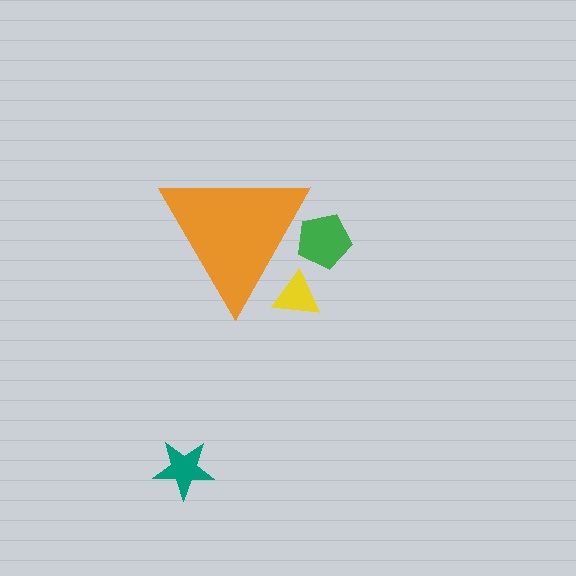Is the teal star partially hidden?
No, the teal star is fully visible.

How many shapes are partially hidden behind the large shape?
2 shapes are partially hidden.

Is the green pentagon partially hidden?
Yes, the green pentagon is partially hidden behind the orange triangle.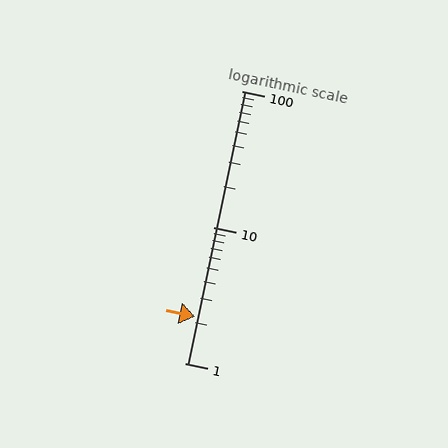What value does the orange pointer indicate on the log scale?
The pointer indicates approximately 2.2.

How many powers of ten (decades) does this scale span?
The scale spans 2 decades, from 1 to 100.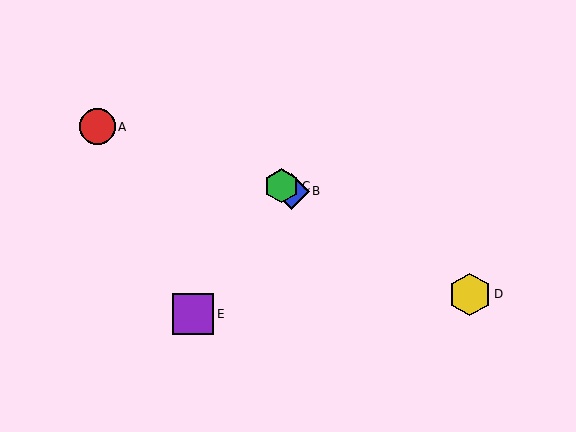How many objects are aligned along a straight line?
3 objects (B, C, D) are aligned along a straight line.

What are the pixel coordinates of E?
Object E is at (193, 314).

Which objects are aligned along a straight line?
Objects B, C, D are aligned along a straight line.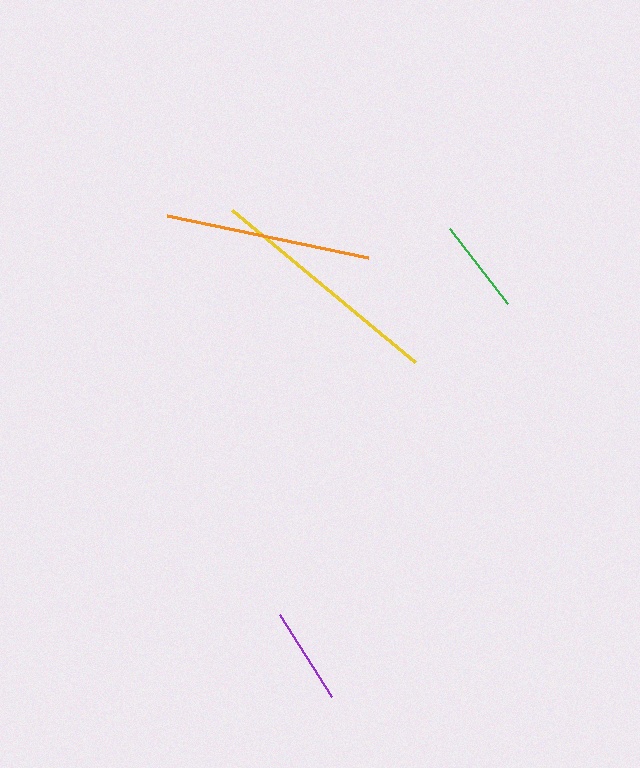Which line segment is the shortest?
The green line is the shortest at approximately 95 pixels.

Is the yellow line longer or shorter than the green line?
The yellow line is longer than the green line.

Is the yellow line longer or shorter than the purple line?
The yellow line is longer than the purple line.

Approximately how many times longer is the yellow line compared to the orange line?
The yellow line is approximately 1.2 times the length of the orange line.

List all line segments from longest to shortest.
From longest to shortest: yellow, orange, purple, green.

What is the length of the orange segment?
The orange segment is approximately 206 pixels long.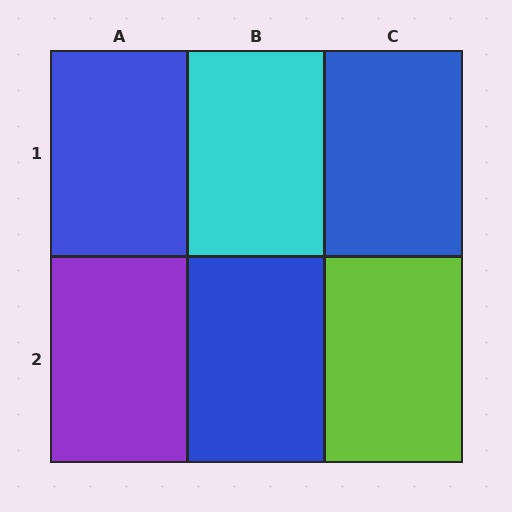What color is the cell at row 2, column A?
Purple.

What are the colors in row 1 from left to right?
Blue, cyan, blue.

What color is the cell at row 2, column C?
Lime.